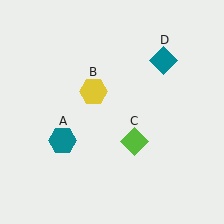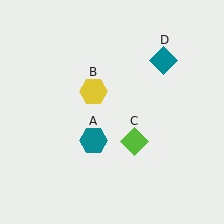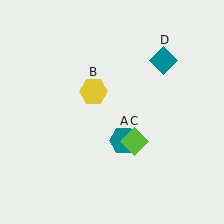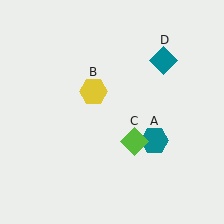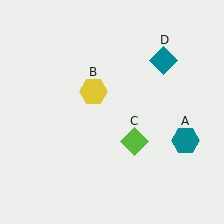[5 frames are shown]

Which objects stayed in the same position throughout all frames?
Yellow hexagon (object B) and lime diamond (object C) and teal diamond (object D) remained stationary.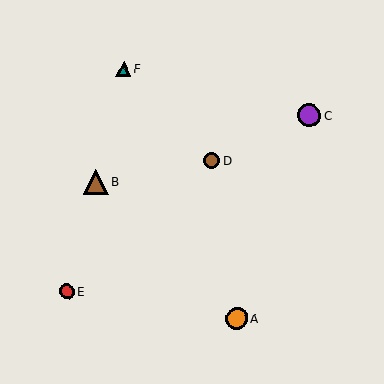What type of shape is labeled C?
Shape C is a purple circle.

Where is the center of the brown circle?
The center of the brown circle is at (212, 161).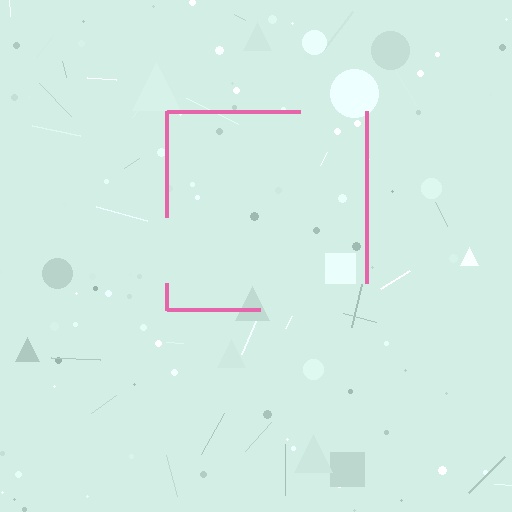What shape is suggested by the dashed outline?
The dashed outline suggests a square.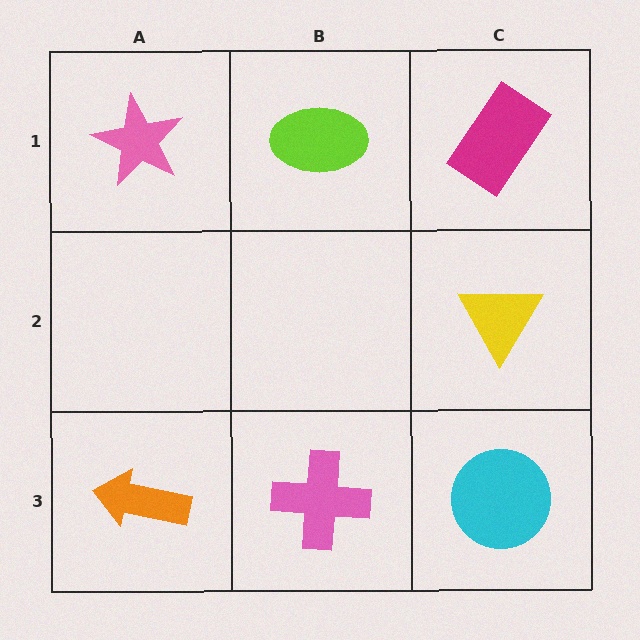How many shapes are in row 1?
3 shapes.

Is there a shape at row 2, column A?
No, that cell is empty.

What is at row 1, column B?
A lime ellipse.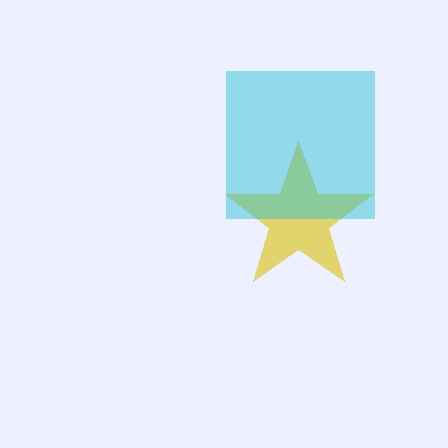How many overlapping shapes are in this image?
There are 2 overlapping shapes in the image.